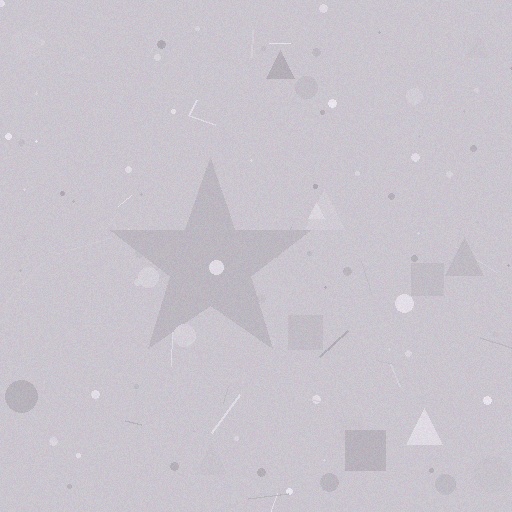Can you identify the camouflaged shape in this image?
The camouflaged shape is a star.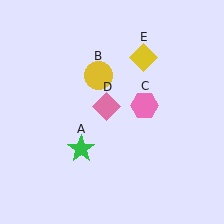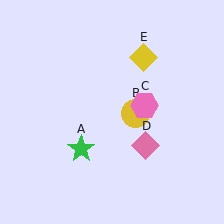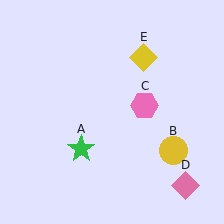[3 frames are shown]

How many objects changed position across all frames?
2 objects changed position: yellow circle (object B), pink diamond (object D).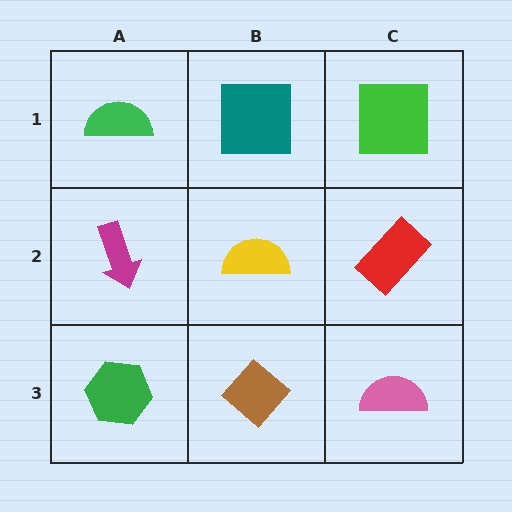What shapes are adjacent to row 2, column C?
A green square (row 1, column C), a pink semicircle (row 3, column C), a yellow semicircle (row 2, column B).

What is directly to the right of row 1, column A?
A teal square.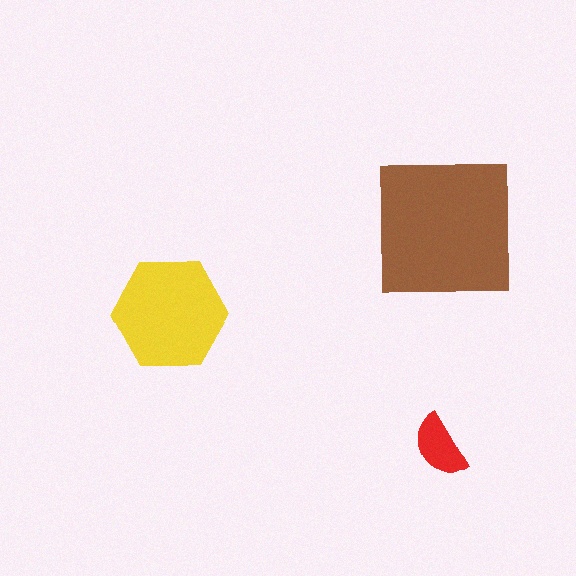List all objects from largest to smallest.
The brown square, the yellow hexagon, the red semicircle.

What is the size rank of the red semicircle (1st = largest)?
3rd.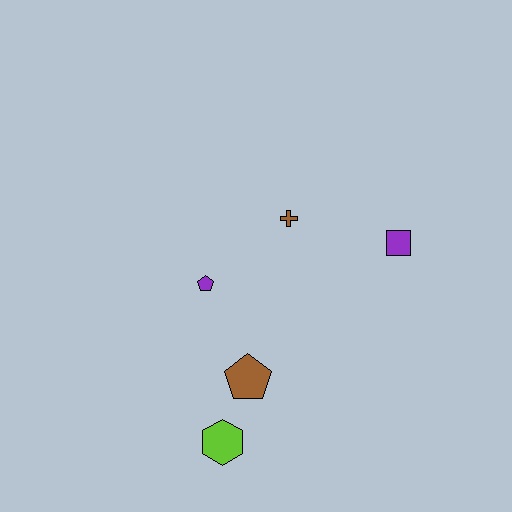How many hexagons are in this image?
There is 1 hexagon.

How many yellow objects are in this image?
There are no yellow objects.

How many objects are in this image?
There are 5 objects.